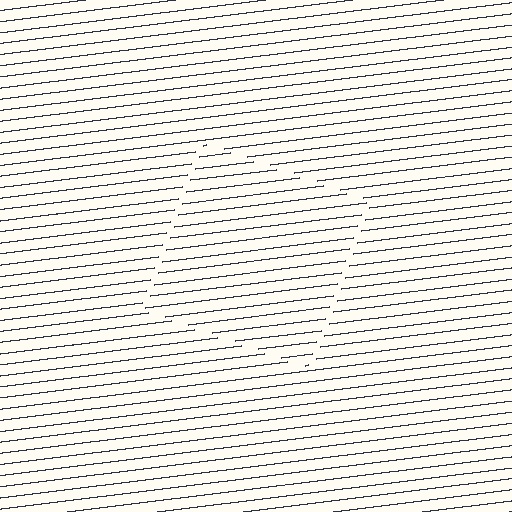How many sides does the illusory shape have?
4 sides — the line-ends trace a square.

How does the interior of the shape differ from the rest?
The interior of the shape contains the same grating, shifted by half a period — the contour is defined by the phase discontinuity where line-ends from the inner and outer gratings abut.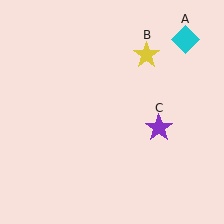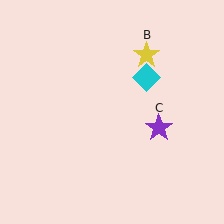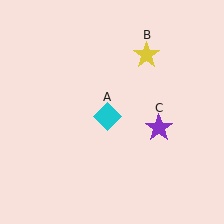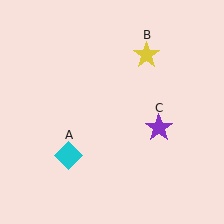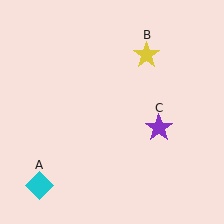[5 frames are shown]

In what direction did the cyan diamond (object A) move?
The cyan diamond (object A) moved down and to the left.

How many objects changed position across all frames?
1 object changed position: cyan diamond (object A).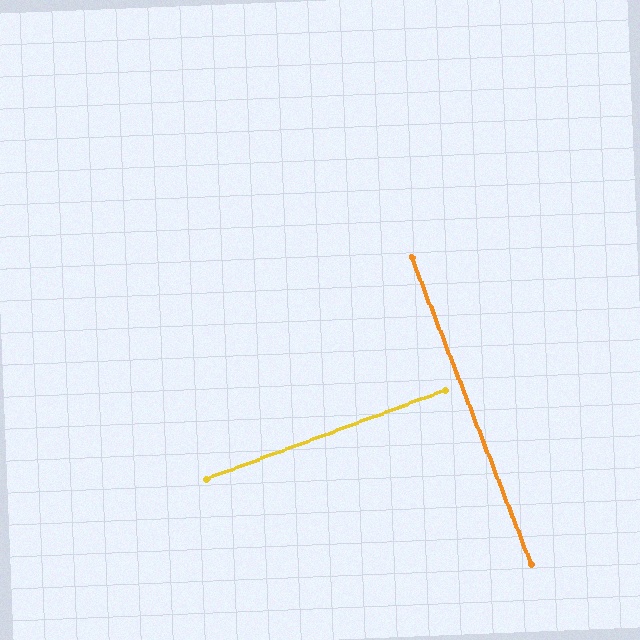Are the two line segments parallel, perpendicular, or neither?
Perpendicular — they meet at approximately 89°.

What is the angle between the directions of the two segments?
Approximately 89 degrees.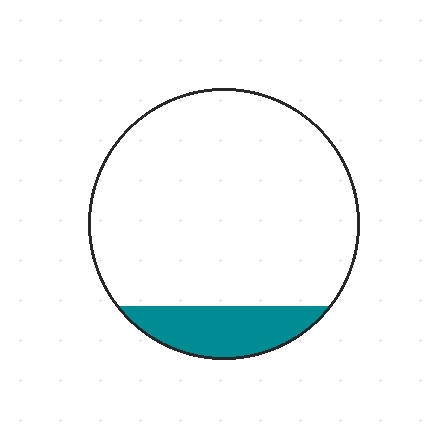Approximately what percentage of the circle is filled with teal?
Approximately 15%.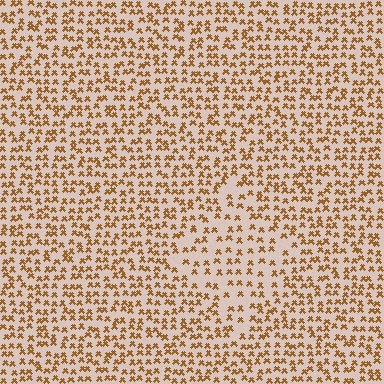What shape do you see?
I see a diamond.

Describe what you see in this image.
The image contains small brown elements arranged at two different densities. A diamond-shaped region is visible where the elements are less densely packed than the surrounding area.